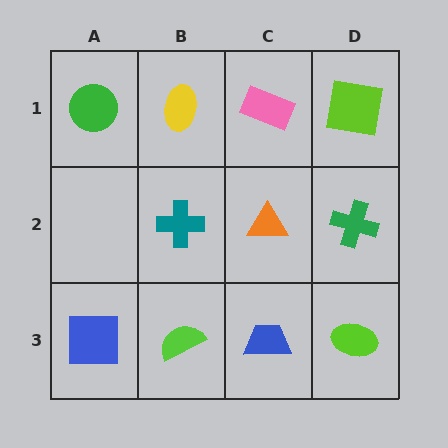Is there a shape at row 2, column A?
No, that cell is empty.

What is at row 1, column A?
A green circle.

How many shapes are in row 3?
4 shapes.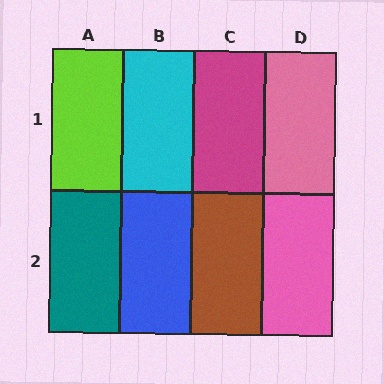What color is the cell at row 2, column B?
Blue.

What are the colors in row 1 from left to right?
Lime, cyan, magenta, pink.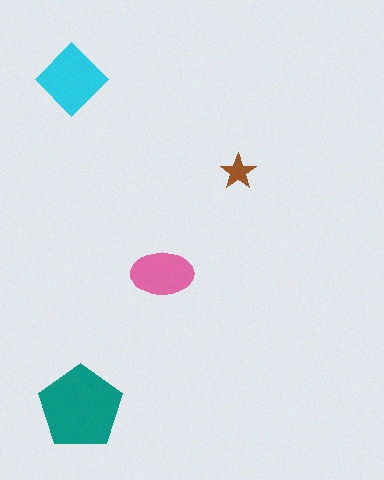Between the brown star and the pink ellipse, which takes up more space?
The pink ellipse.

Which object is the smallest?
The brown star.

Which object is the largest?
The teal pentagon.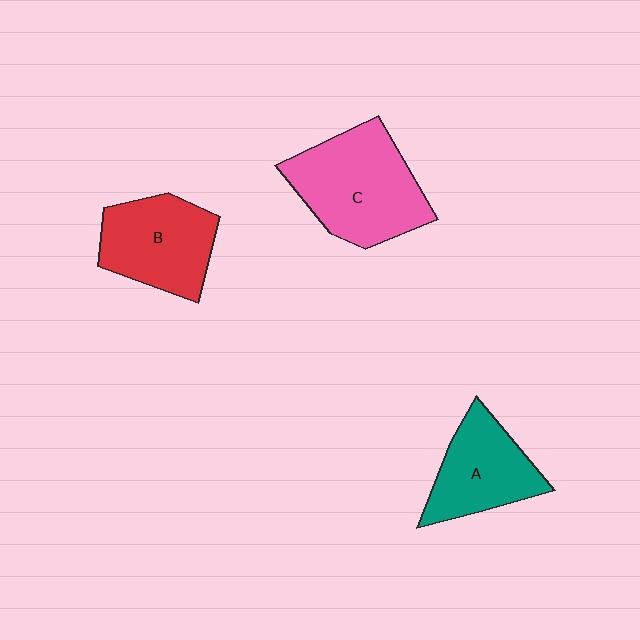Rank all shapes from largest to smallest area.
From largest to smallest: C (pink), B (red), A (teal).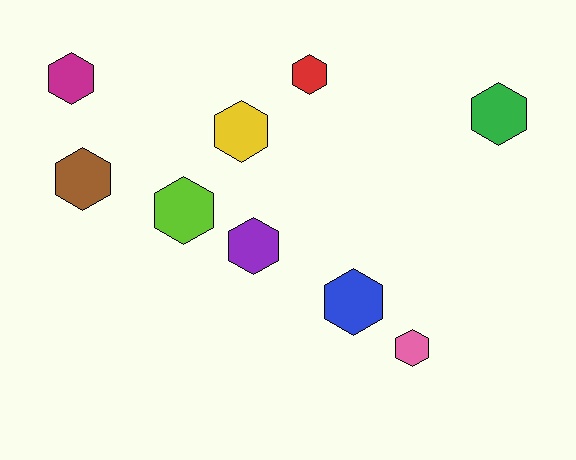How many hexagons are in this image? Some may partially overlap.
There are 9 hexagons.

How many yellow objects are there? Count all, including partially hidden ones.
There is 1 yellow object.